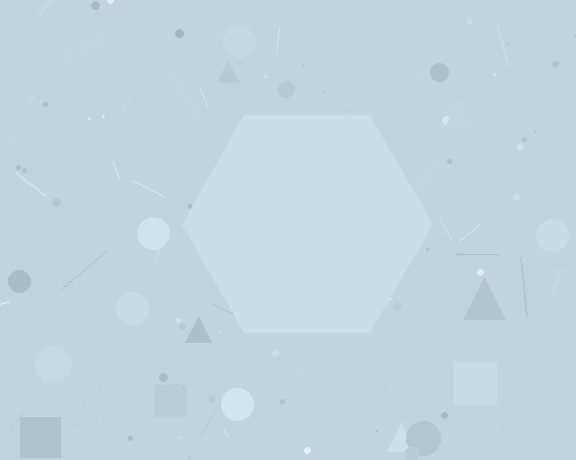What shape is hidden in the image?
A hexagon is hidden in the image.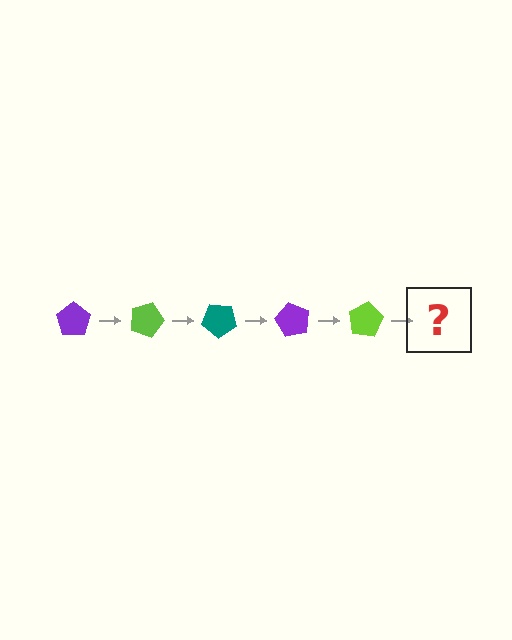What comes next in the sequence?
The next element should be a teal pentagon, rotated 100 degrees from the start.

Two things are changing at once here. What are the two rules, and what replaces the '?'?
The two rules are that it rotates 20 degrees each step and the color cycles through purple, lime, and teal. The '?' should be a teal pentagon, rotated 100 degrees from the start.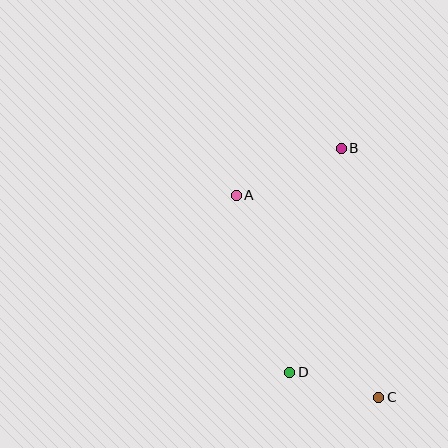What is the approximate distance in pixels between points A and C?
The distance between A and C is approximately 247 pixels.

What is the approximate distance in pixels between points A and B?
The distance between A and B is approximately 115 pixels.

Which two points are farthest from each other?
Points B and C are farthest from each other.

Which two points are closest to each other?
Points C and D are closest to each other.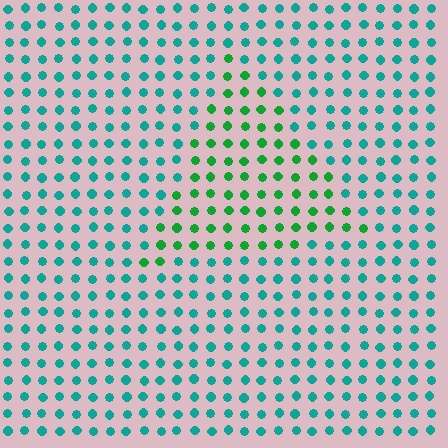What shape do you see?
I see a triangle.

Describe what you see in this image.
The image is filled with small teal elements in a uniform arrangement. A triangle-shaped region is visible where the elements are tinted to a slightly different hue, forming a subtle color boundary.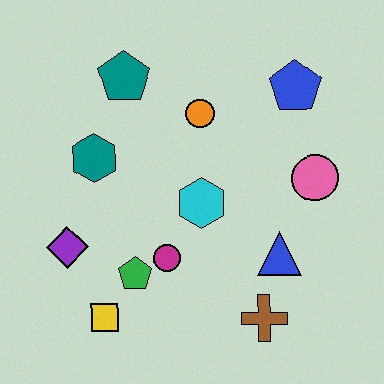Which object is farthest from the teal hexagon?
The brown cross is farthest from the teal hexagon.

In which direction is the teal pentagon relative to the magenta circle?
The teal pentagon is above the magenta circle.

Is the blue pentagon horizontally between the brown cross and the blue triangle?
No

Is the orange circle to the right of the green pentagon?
Yes